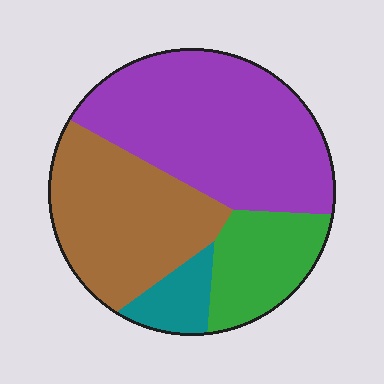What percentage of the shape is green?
Green covers 16% of the shape.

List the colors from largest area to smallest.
From largest to smallest: purple, brown, green, teal.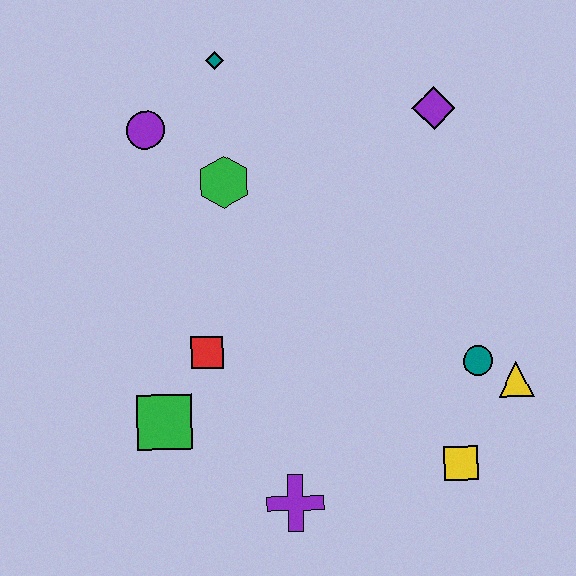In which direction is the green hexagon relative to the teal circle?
The green hexagon is to the left of the teal circle.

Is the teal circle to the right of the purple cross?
Yes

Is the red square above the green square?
Yes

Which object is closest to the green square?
The red square is closest to the green square.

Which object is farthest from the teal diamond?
The yellow square is farthest from the teal diamond.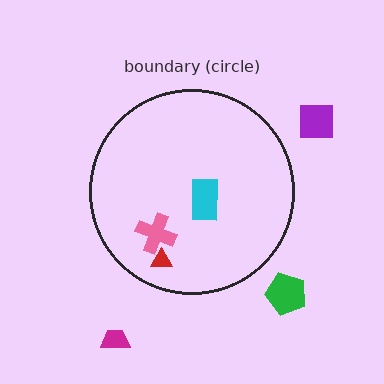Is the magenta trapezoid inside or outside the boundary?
Outside.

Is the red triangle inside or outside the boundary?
Inside.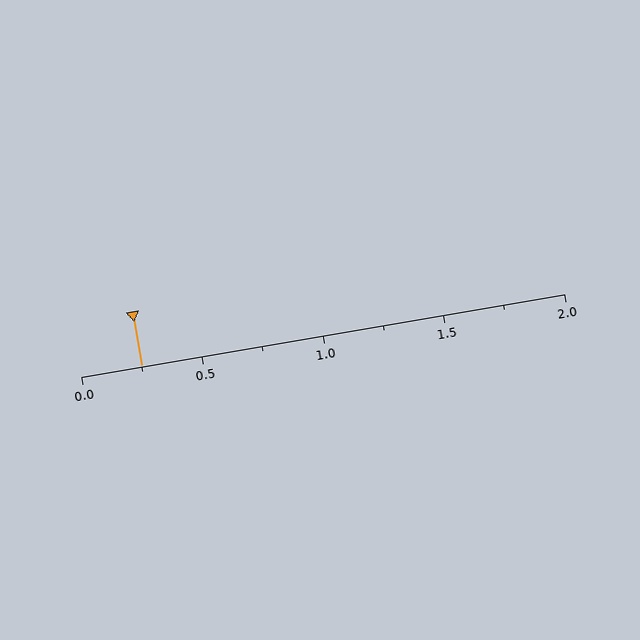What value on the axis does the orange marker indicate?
The marker indicates approximately 0.25.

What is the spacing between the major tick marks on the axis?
The major ticks are spaced 0.5 apart.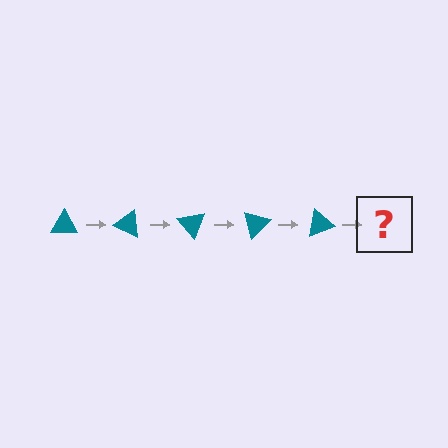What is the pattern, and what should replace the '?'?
The pattern is that the triangle rotates 25 degrees each step. The '?' should be a teal triangle rotated 125 degrees.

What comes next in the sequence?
The next element should be a teal triangle rotated 125 degrees.